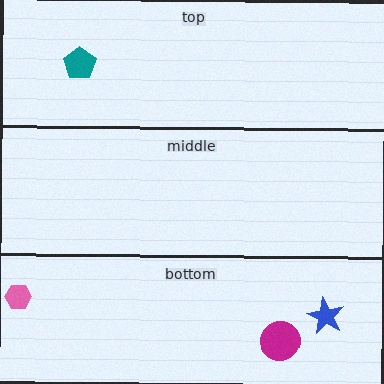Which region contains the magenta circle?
The bottom region.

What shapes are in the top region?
The teal pentagon.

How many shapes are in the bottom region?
3.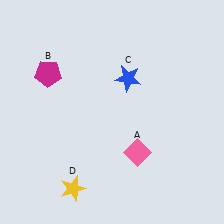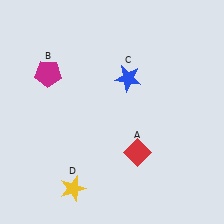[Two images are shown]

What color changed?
The diamond (A) changed from pink in Image 1 to red in Image 2.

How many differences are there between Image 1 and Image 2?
There is 1 difference between the two images.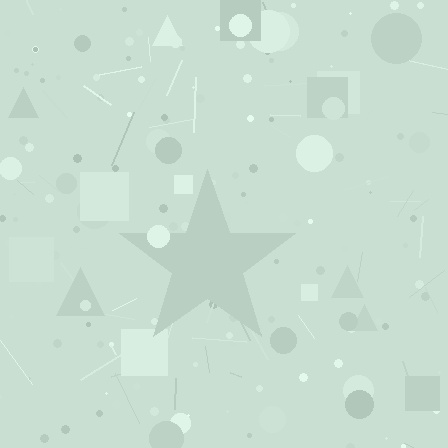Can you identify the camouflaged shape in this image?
The camouflaged shape is a star.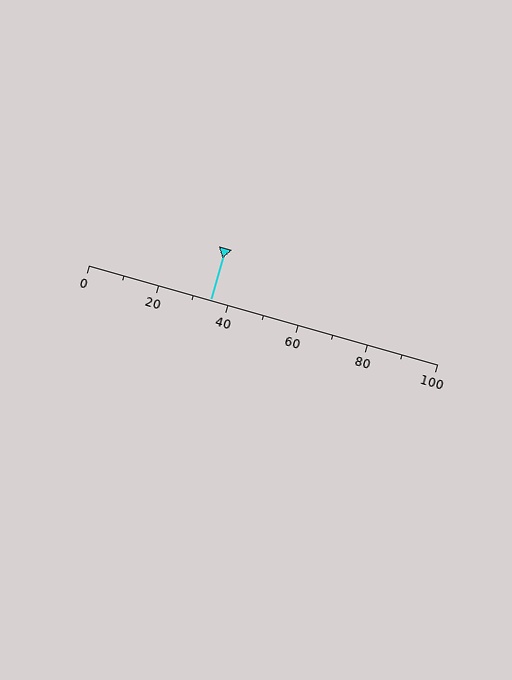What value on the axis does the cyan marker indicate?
The marker indicates approximately 35.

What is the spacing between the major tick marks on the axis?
The major ticks are spaced 20 apart.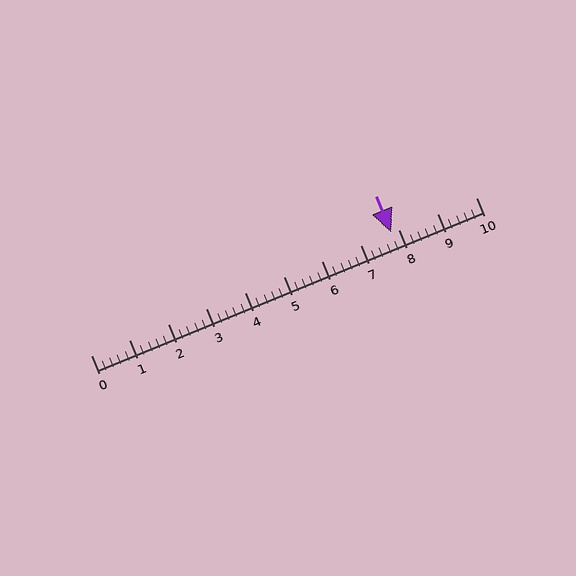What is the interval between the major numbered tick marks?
The major tick marks are spaced 1 units apart.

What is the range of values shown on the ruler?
The ruler shows values from 0 to 10.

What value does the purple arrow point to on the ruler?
The purple arrow points to approximately 7.8.